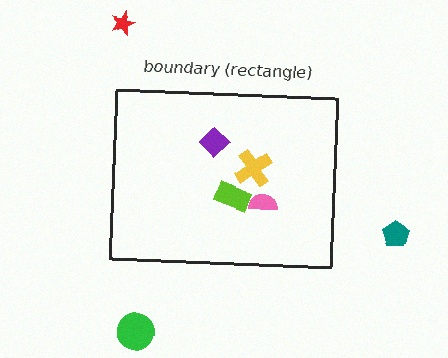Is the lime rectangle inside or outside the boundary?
Inside.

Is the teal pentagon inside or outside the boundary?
Outside.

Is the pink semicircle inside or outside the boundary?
Inside.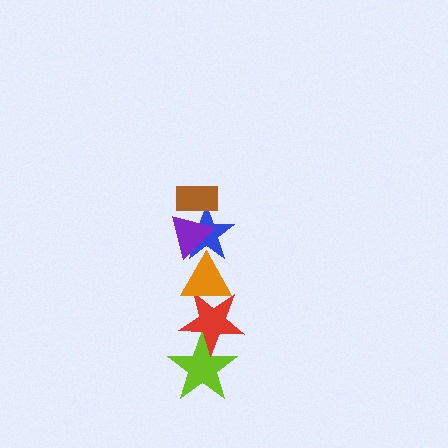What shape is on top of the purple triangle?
The brown rectangle is on top of the purple triangle.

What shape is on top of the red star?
The orange triangle is on top of the red star.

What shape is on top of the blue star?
The purple triangle is on top of the blue star.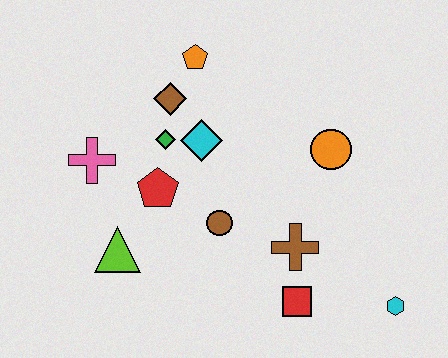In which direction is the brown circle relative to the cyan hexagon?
The brown circle is to the left of the cyan hexagon.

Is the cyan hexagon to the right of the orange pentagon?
Yes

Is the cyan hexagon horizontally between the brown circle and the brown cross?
No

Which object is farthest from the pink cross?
The cyan hexagon is farthest from the pink cross.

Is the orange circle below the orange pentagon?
Yes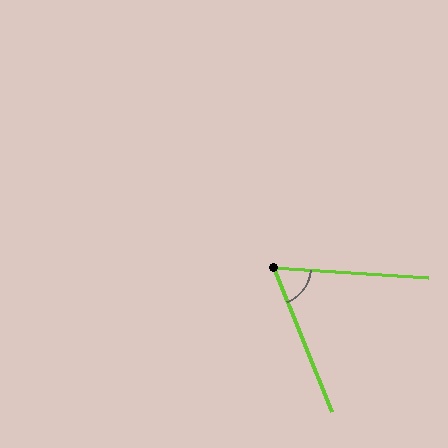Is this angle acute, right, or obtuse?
It is acute.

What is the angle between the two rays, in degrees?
Approximately 64 degrees.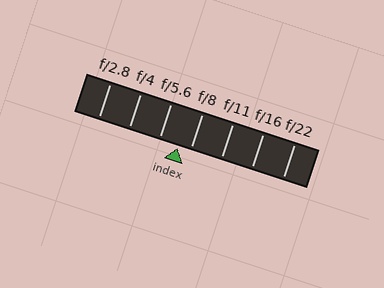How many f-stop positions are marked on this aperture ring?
There are 7 f-stop positions marked.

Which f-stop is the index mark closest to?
The index mark is closest to f/8.